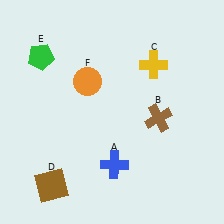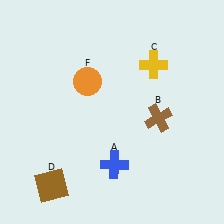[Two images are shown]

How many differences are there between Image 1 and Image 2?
There is 1 difference between the two images.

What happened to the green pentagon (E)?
The green pentagon (E) was removed in Image 2. It was in the top-left area of Image 1.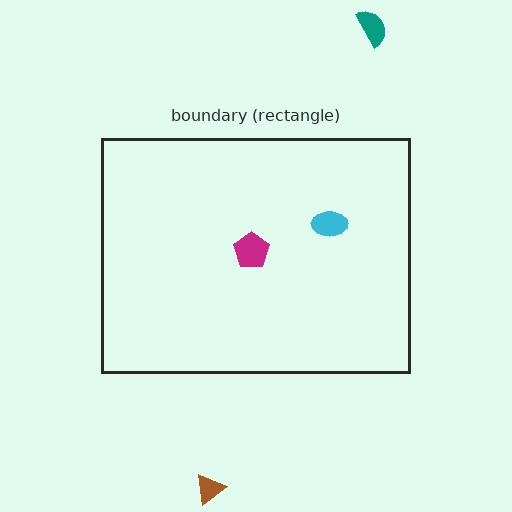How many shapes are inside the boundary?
2 inside, 2 outside.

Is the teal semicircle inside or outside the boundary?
Outside.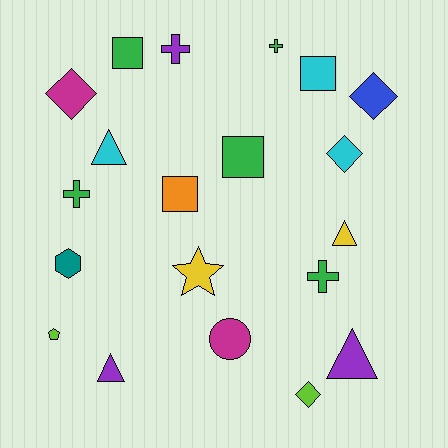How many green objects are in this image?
There are 5 green objects.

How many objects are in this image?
There are 20 objects.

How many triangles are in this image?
There are 4 triangles.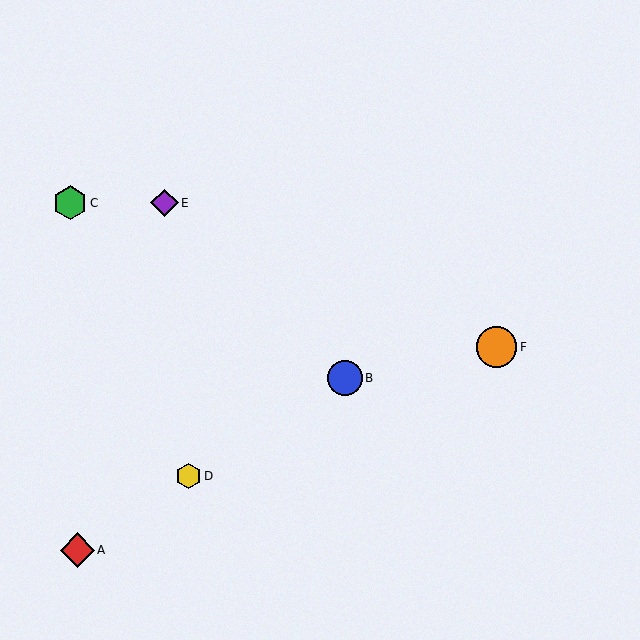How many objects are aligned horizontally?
2 objects (C, E) are aligned horizontally.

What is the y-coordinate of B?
Object B is at y≈378.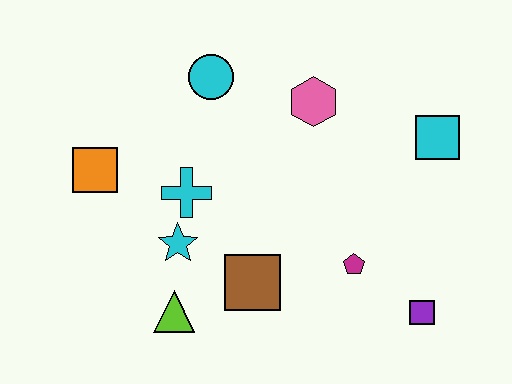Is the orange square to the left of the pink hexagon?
Yes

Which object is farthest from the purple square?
The orange square is farthest from the purple square.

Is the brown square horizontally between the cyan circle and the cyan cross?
No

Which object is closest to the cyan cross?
The cyan star is closest to the cyan cross.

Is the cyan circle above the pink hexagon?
Yes